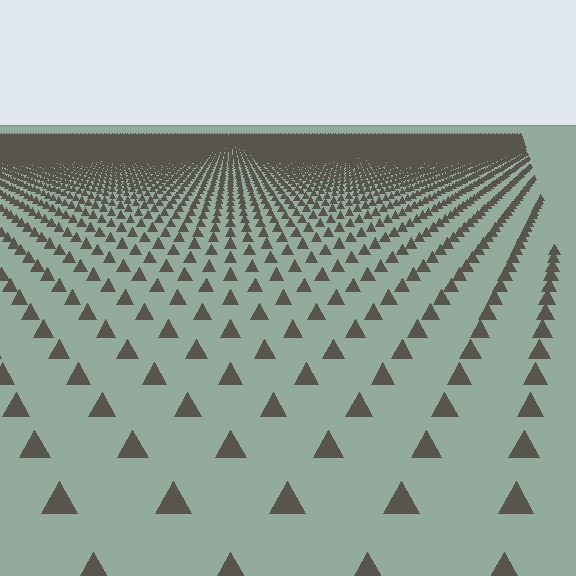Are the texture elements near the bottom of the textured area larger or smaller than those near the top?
Larger. Near the bottom, elements are closer to the viewer and appear at a bigger on-screen size.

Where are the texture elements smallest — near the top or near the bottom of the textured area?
Near the top.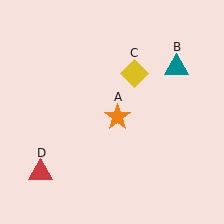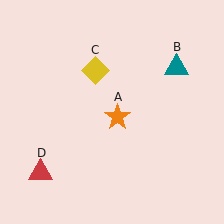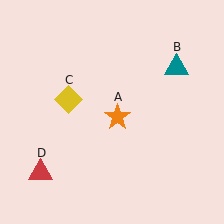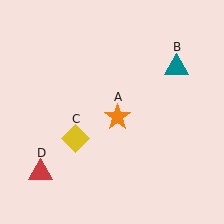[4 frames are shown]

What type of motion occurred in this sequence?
The yellow diamond (object C) rotated counterclockwise around the center of the scene.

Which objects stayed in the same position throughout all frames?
Orange star (object A) and teal triangle (object B) and red triangle (object D) remained stationary.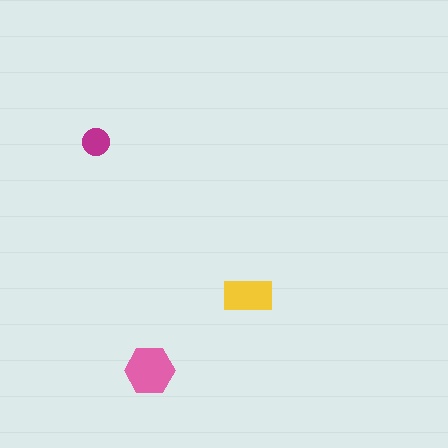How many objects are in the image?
There are 3 objects in the image.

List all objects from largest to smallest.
The pink hexagon, the yellow rectangle, the magenta circle.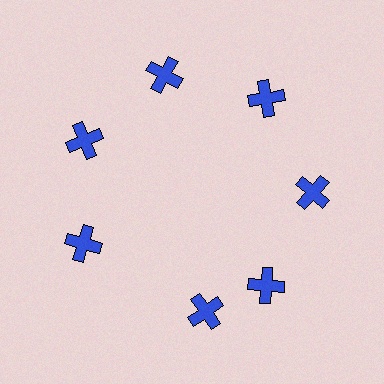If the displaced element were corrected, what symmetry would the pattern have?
It would have 7-fold rotational symmetry — the pattern would map onto itself every 51 degrees.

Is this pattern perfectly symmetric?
No. The 7 blue crosses are arranged in a ring, but one element near the 6 o'clock position is rotated out of alignment along the ring, breaking the 7-fold rotational symmetry.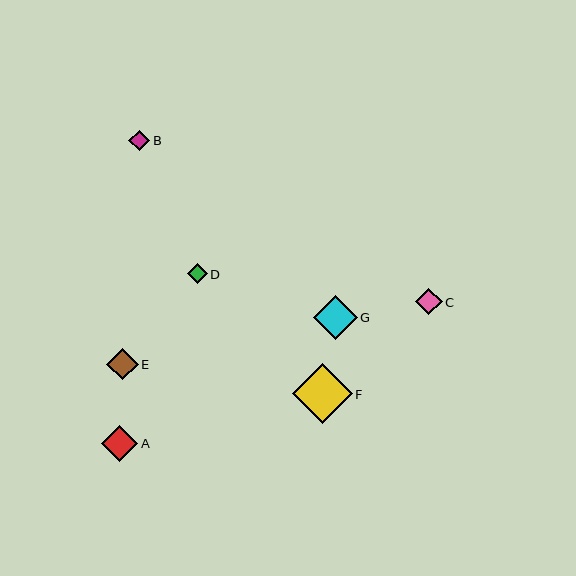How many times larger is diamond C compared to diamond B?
Diamond C is approximately 1.3 times the size of diamond B.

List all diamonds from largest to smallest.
From largest to smallest: F, G, A, E, C, B, D.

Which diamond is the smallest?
Diamond D is the smallest with a size of approximately 20 pixels.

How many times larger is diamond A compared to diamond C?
Diamond A is approximately 1.4 times the size of diamond C.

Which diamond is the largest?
Diamond F is the largest with a size of approximately 60 pixels.